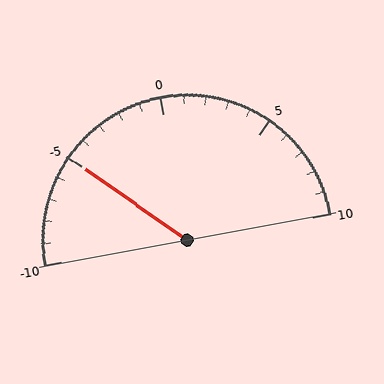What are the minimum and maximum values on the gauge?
The gauge ranges from -10 to 10.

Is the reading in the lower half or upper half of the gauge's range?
The reading is in the lower half of the range (-10 to 10).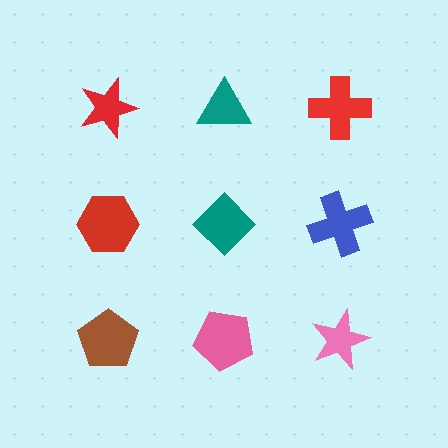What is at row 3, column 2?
A pink pentagon.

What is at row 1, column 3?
A red cross.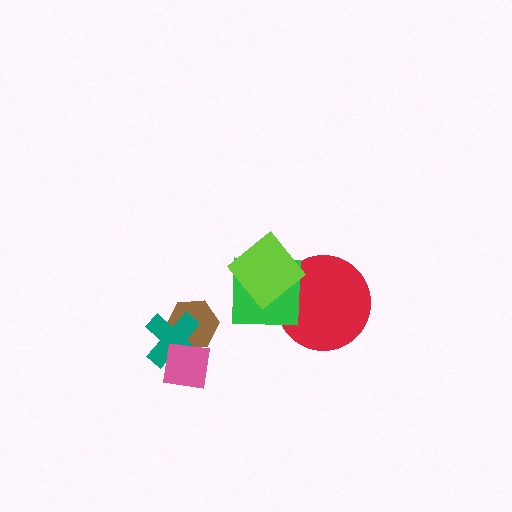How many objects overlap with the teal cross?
2 objects overlap with the teal cross.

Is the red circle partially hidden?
Yes, it is partially covered by another shape.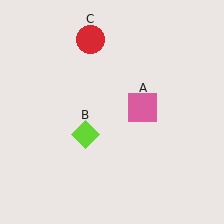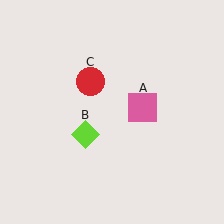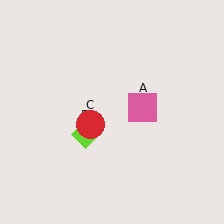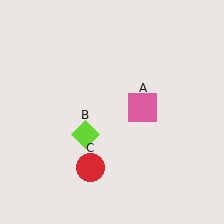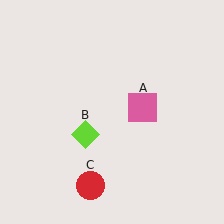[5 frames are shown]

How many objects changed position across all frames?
1 object changed position: red circle (object C).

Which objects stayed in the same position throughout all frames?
Pink square (object A) and lime diamond (object B) remained stationary.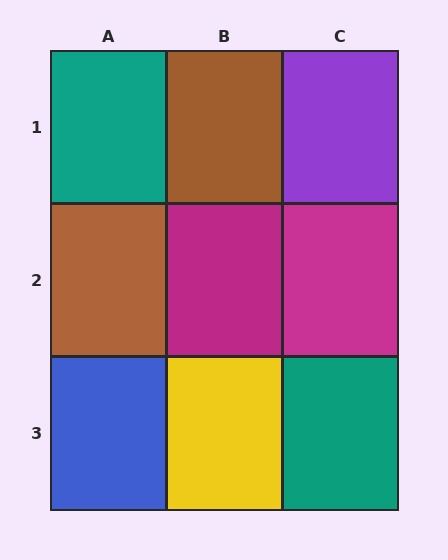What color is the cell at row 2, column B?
Magenta.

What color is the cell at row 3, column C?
Teal.